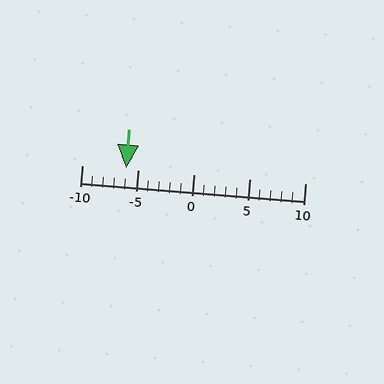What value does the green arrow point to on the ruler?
The green arrow points to approximately -6.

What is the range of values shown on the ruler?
The ruler shows values from -10 to 10.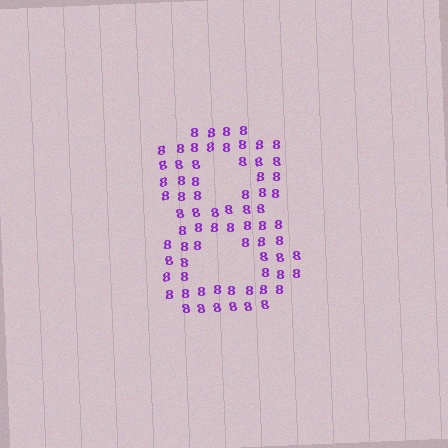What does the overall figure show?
The overall figure shows the digit 8.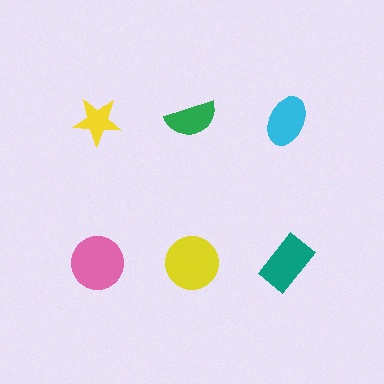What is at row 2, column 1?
A pink circle.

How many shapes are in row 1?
3 shapes.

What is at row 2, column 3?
A teal rectangle.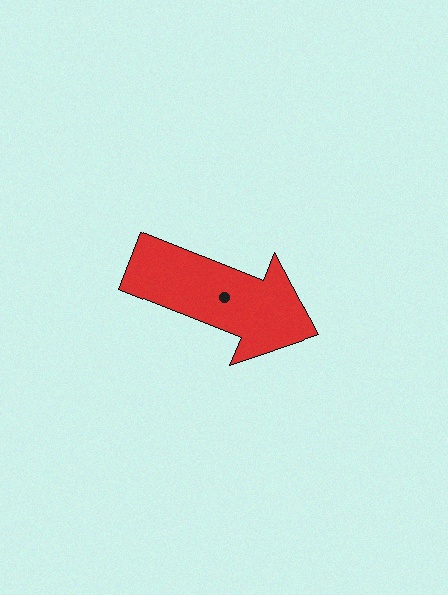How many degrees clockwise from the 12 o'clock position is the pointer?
Approximately 112 degrees.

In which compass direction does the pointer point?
East.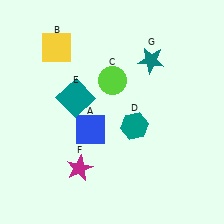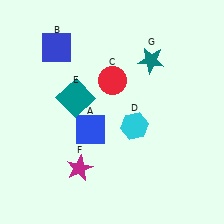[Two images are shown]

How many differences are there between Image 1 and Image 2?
There are 3 differences between the two images.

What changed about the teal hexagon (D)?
In Image 1, D is teal. In Image 2, it changed to cyan.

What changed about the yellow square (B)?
In Image 1, B is yellow. In Image 2, it changed to blue.